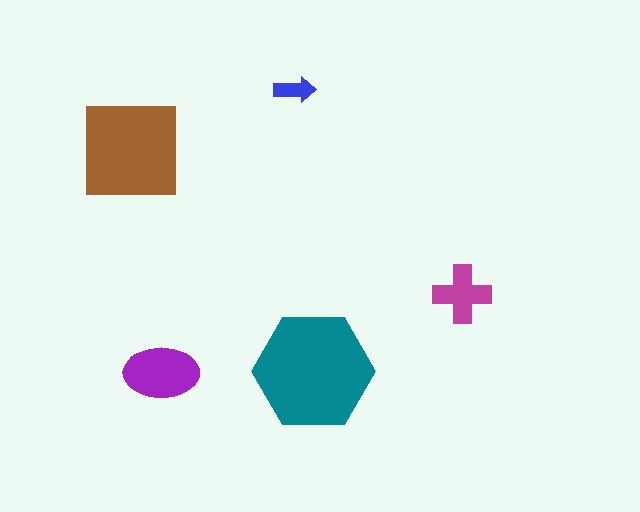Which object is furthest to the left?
The brown square is leftmost.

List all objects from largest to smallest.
The teal hexagon, the brown square, the purple ellipse, the magenta cross, the blue arrow.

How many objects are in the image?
There are 5 objects in the image.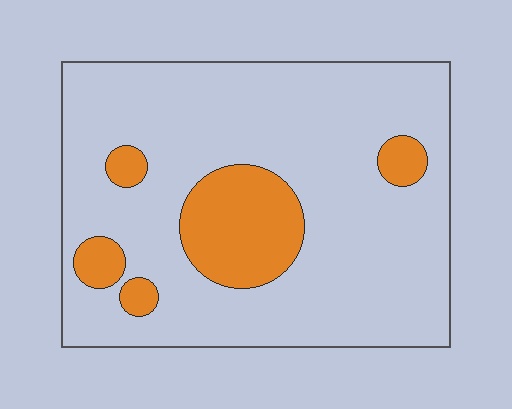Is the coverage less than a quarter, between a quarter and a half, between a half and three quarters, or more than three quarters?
Less than a quarter.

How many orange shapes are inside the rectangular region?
5.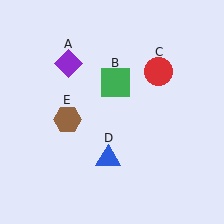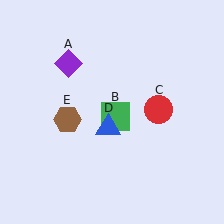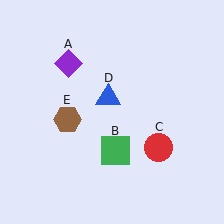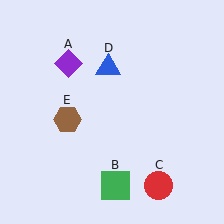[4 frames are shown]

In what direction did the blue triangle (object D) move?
The blue triangle (object D) moved up.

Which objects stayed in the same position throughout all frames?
Purple diamond (object A) and brown hexagon (object E) remained stationary.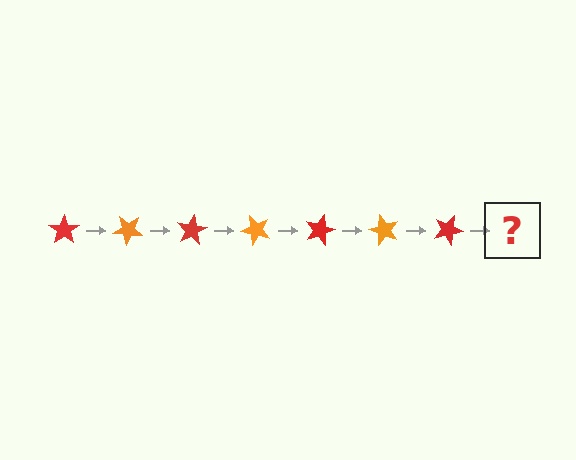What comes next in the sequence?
The next element should be an orange star, rotated 280 degrees from the start.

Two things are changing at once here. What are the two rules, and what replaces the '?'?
The two rules are that it rotates 40 degrees each step and the color cycles through red and orange. The '?' should be an orange star, rotated 280 degrees from the start.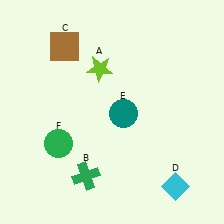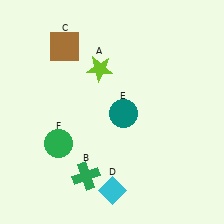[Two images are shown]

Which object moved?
The cyan diamond (D) moved left.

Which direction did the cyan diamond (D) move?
The cyan diamond (D) moved left.